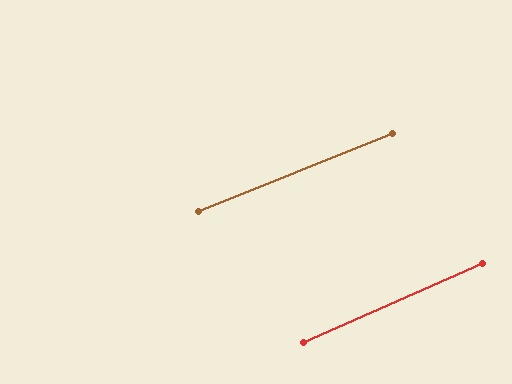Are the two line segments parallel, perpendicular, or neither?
Parallel — their directions differ by only 1.6°.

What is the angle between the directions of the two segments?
Approximately 2 degrees.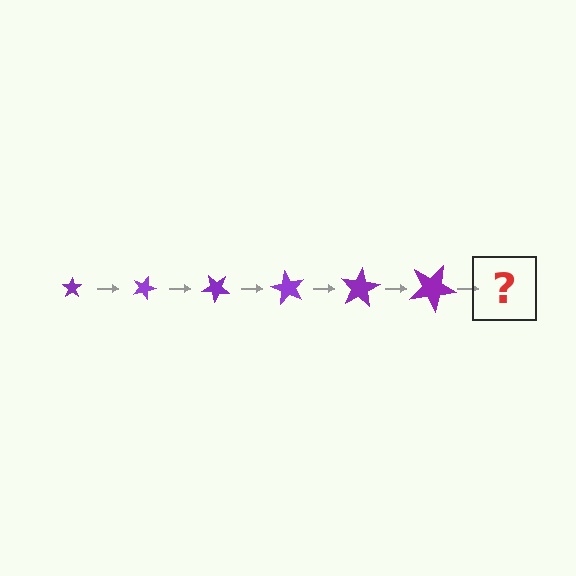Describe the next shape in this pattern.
It should be a star, larger than the previous one and rotated 120 degrees from the start.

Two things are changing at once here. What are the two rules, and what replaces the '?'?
The two rules are that the star grows larger each step and it rotates 20 degrees each step. The '?' should be a star, larger than the previous one and rotated 120 degrees from the start.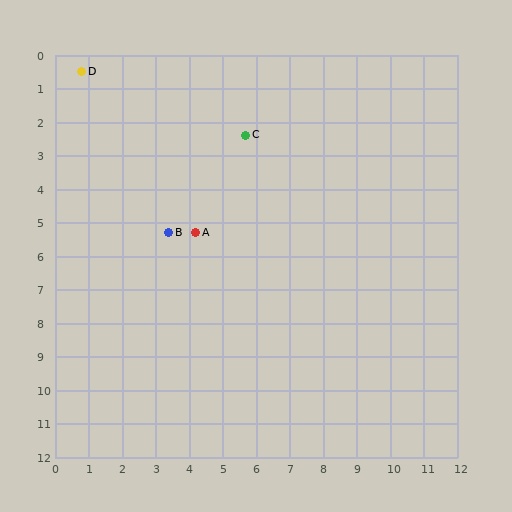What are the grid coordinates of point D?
Point D is at approximately (0.8, 0.5).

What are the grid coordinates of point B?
Point B is at approximately (3.4, 5.3).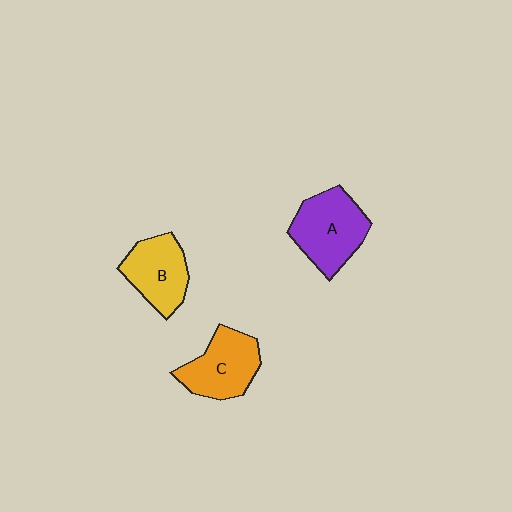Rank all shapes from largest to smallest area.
From largest to smallest: A (purple), C (orange), B (yellow).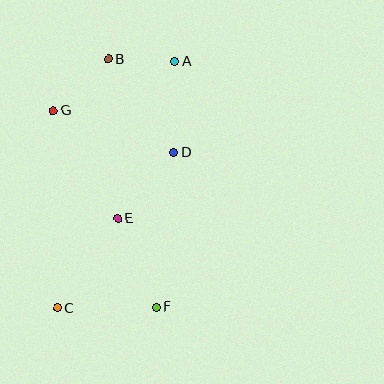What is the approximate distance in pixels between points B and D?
The distance between B and D is approximately 114 pixels.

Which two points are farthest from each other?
Points A and C are farthest from each other.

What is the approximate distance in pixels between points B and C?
The distance between B and C is approximately 254 pixels.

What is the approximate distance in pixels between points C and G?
The distance between C and G is approximately 198 pixels.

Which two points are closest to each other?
Points A and B are closest to each other.